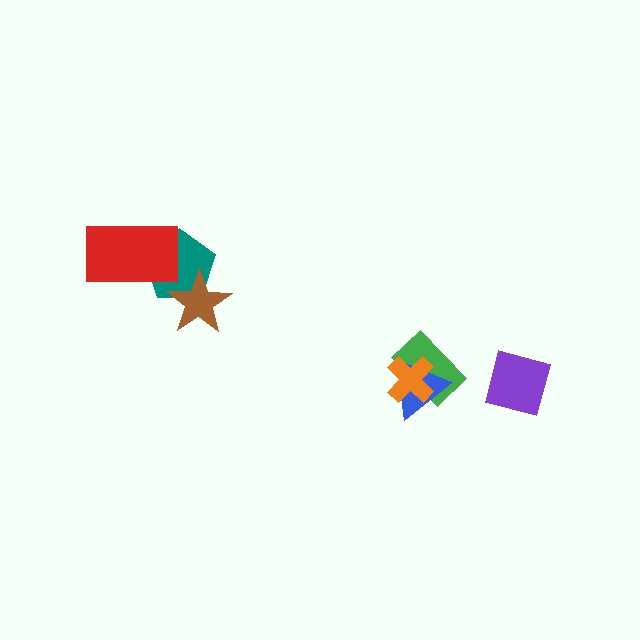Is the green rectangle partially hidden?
Yes, it is partially covered by another shape.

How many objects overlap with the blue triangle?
2 objects overlap with the blue triangle.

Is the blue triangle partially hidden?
Yes, it is partially covered by another shape.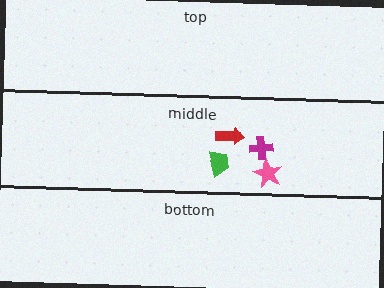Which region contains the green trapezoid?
The middle region.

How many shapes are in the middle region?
4.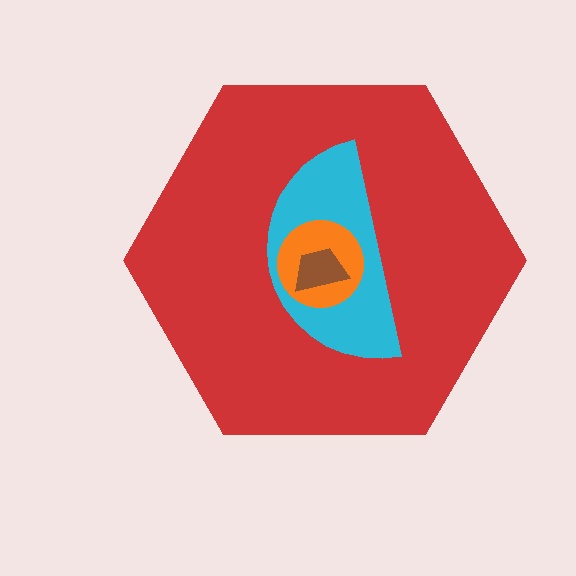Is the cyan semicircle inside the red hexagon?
Yes.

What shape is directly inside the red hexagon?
The cyan semicircle.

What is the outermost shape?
The red hexagon.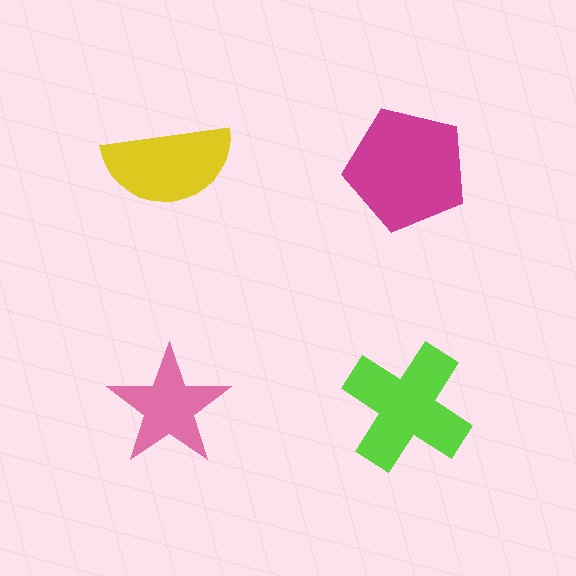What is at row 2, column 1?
A pink star.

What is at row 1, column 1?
A yellow semicircle.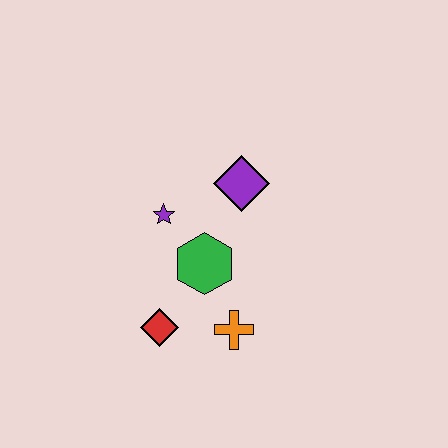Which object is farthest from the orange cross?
The purple diamond is farthest from the orange cross.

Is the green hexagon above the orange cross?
Yes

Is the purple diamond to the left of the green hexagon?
No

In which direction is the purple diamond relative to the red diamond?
The purple diamond is above the red diamond.